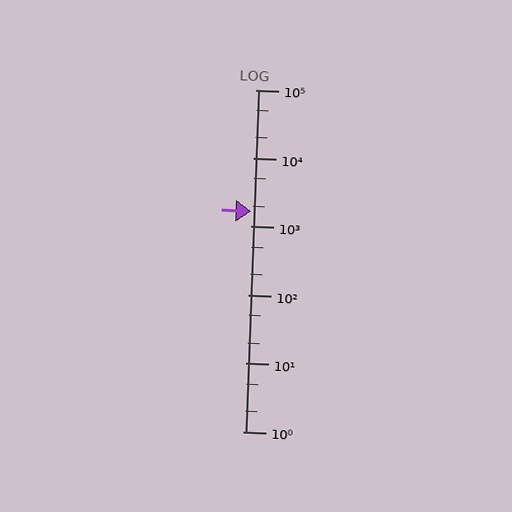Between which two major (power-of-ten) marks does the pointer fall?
The pointer is between 1000 and 10000.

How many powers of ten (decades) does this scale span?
The scale spans 5 decades, from 1 to 100000.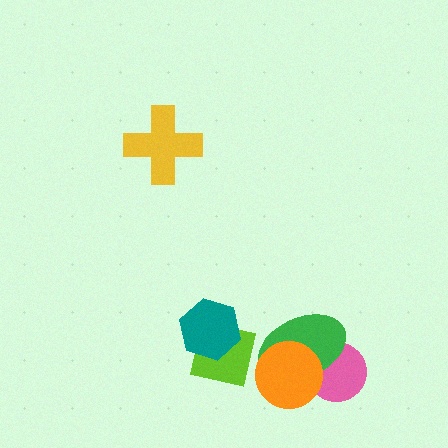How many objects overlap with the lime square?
1 object overlaps with the lime square.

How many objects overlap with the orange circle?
2 objects overlap with the orange circle.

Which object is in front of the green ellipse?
The orange circle is in front of the green ellipse.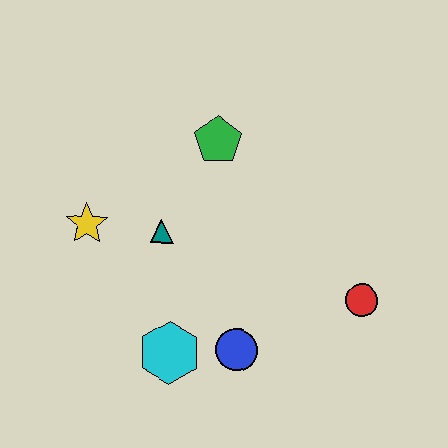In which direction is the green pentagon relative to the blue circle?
The green pentagon is above the blue circle.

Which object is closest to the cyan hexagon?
The blue circle is closest to the cyan hexagon.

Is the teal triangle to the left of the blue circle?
Yes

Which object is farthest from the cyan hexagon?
The green pentagon is farthest from the cyan hexagon.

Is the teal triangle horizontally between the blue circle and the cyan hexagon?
No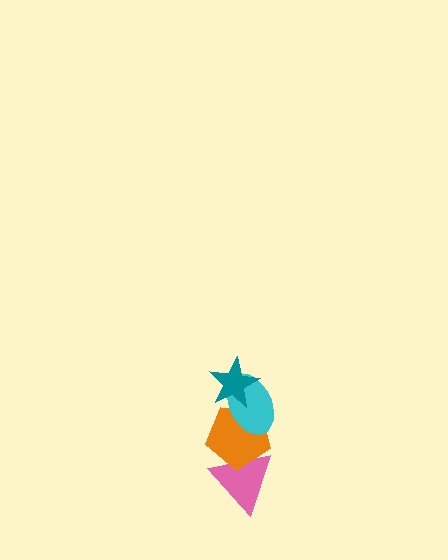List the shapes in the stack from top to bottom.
From top to bottom: the teal star, the cyan ellipse, the orange pentagon, the pink triangle.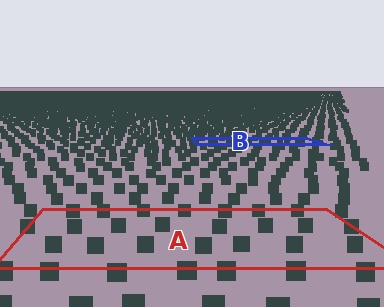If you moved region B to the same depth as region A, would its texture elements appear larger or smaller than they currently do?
They would appear larger. At a closer depth, the same texture elements are projected at a bigger on-screen size.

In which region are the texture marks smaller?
The texture marks are smaller in region B, because it is farther away.